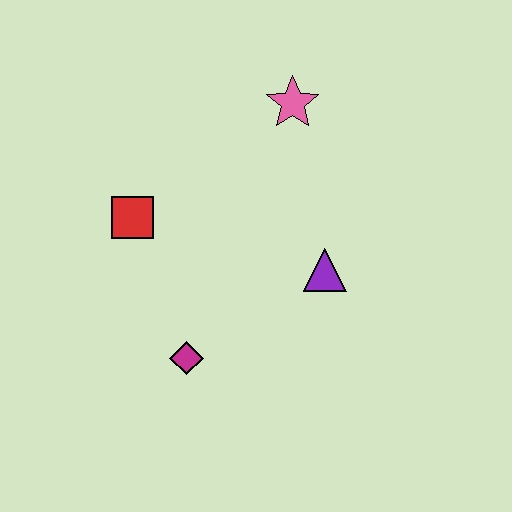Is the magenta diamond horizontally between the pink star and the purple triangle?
No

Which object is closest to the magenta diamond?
The red square is closest to the magenta diamond.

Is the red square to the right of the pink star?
No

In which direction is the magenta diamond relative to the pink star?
The magenta diamond is below the pink star.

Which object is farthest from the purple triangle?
The red square is farthest from the purple triangle.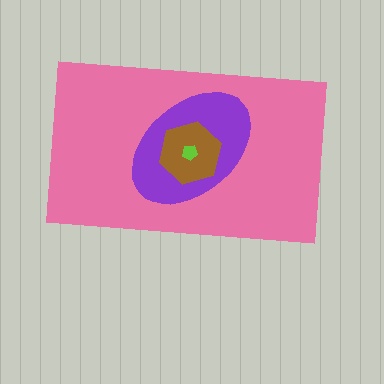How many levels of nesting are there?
4.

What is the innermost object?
The lime pentagon.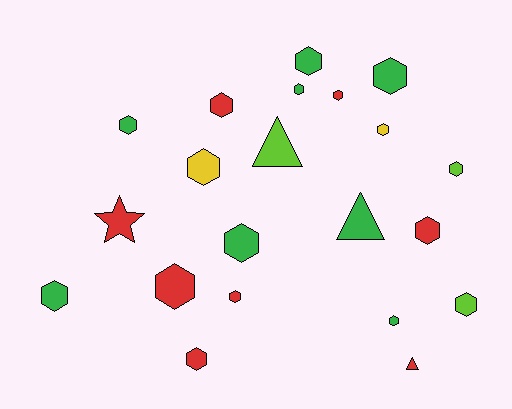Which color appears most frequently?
Green, with 8 objects.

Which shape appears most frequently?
Hexagon, with 17 objects.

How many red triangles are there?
There is 1 red triangle.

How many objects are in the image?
There are 21 objects.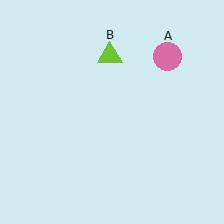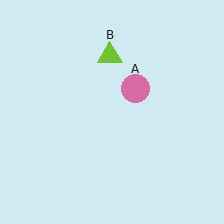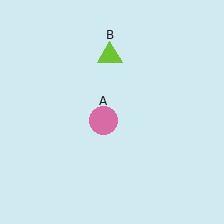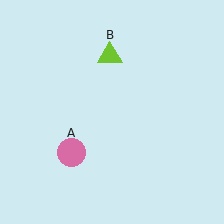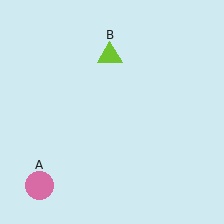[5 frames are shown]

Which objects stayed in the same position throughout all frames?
Lime triangle (object B) remained stationary.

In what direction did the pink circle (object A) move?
The pink circle (object A) moved down and to the left.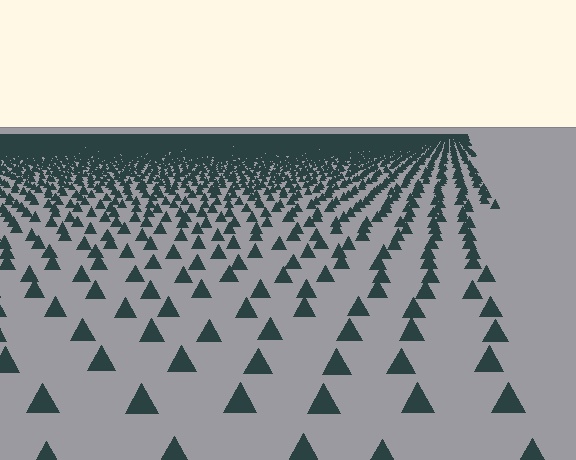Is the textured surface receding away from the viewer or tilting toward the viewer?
The surface is receding away from the viewer. Texture elements get smaller and denser toward the top.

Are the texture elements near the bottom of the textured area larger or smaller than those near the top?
Larger. Near the bottom, elements are closer to the viewer and appear at a bigger on-screen size.